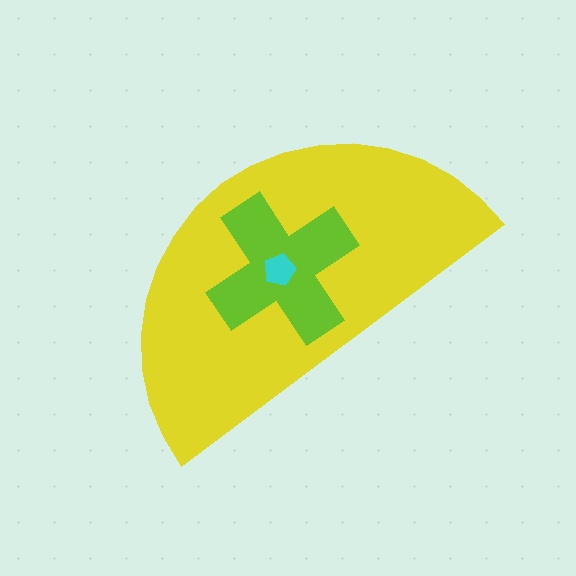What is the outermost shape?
The yellow semicircle.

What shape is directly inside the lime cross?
The cyan pentagon.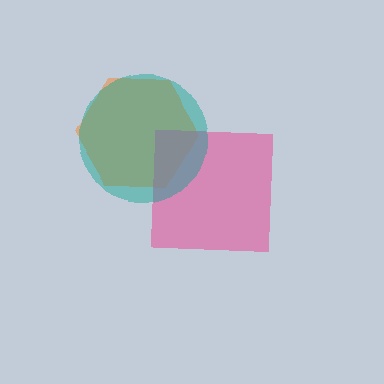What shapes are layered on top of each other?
The layered shapes are: an orange hexagon, a pink square, a teal circle.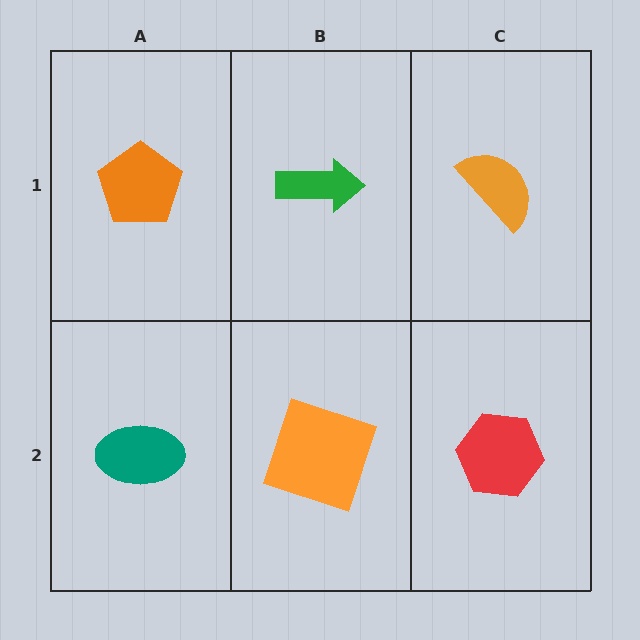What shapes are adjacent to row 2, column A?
An orange pentagon (row 1, column A), an orange square (row 2, column B).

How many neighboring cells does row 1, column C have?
2.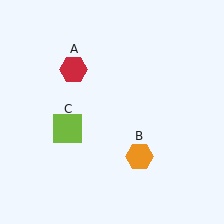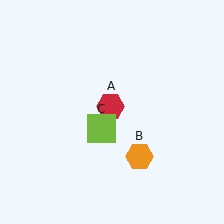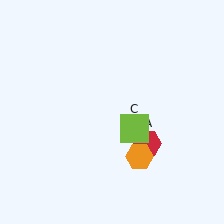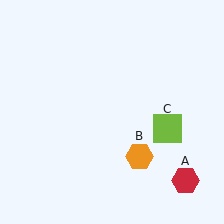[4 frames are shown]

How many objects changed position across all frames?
2 objects changed position: red hexagon (object A), lime square (object C).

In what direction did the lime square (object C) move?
The lime square (object C) moved right.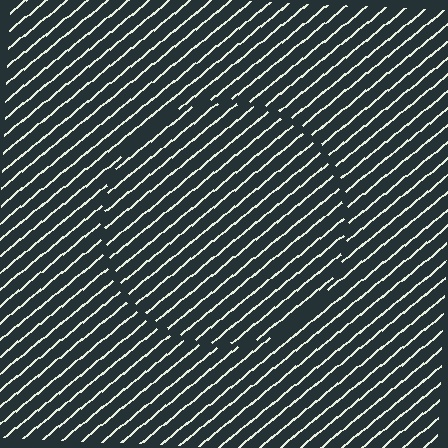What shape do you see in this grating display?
An illusory circle. The interior of the shape contains the same grating, shifted by half a period — the contour is defined by the phase discontinuity where line-ends from the inner and outer gratings abut.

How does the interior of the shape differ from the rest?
The interior of the shape contains the same grating, shifted by half a period — the contour is defined by the phase discontinuity where line-ends from the inner and outer gratings abut.